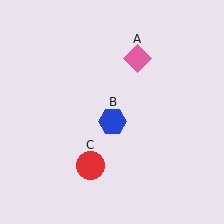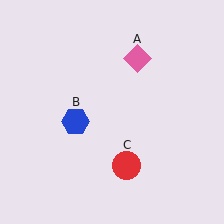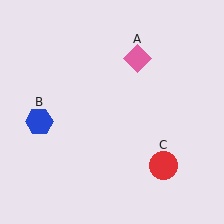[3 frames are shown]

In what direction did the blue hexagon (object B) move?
The blue hexagon (object B) moved left.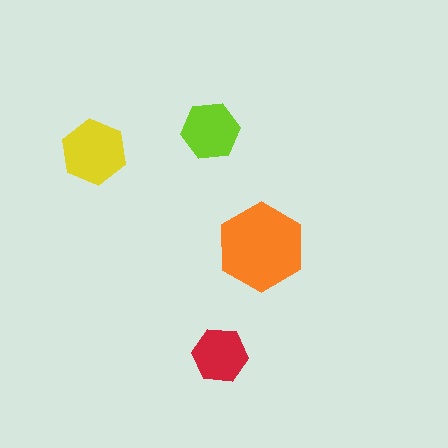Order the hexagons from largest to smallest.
the orange one, the yellow one, the lime one, the red one.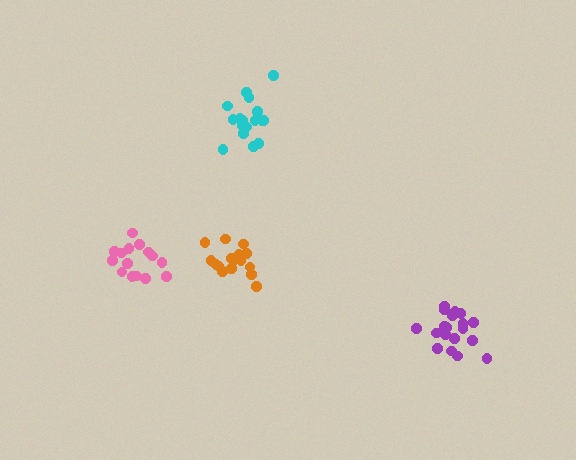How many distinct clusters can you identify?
There are 4 distinct clusters.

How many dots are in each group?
Group 1: 17 dots, Group 2: 15 dots, Group 3: 17 dots, Group 4: 20 dots (69 total).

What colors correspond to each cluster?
The clusters are colored: orange, pink, cyan, purple.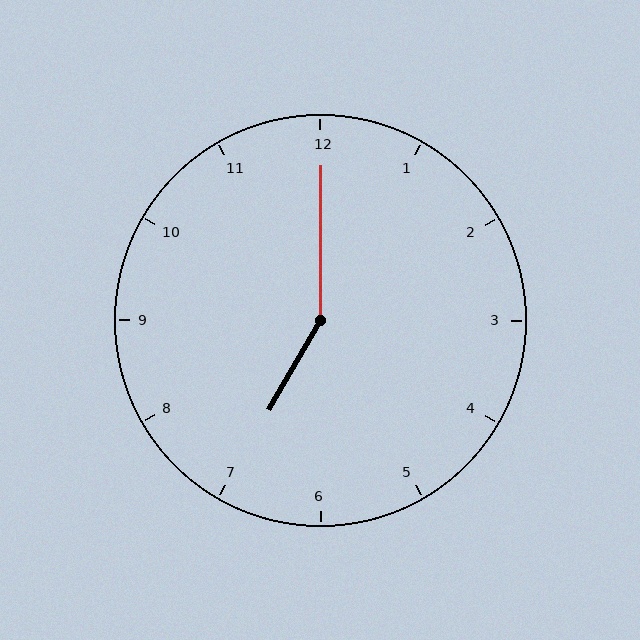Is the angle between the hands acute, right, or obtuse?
It is obtuse.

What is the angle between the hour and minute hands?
Approximately 150 degrees.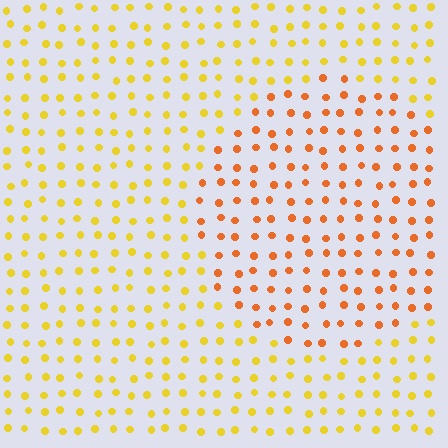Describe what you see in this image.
The image is filled with small yellow elements in a uniform arrangement. A circle-shaped region is visible where the elements are tinted to a slightly different hue, forming a subtle color boundary.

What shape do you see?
I see a circle.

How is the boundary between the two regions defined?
The boundary is defined purely by a slight shift in hue (about 32 degrees). Spacing, size, and orientation are identical on both sides.